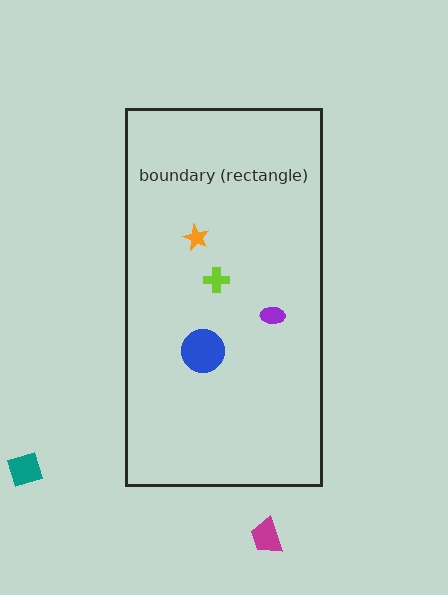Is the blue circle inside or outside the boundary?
Inside.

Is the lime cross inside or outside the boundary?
Inside.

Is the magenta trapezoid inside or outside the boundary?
Outside.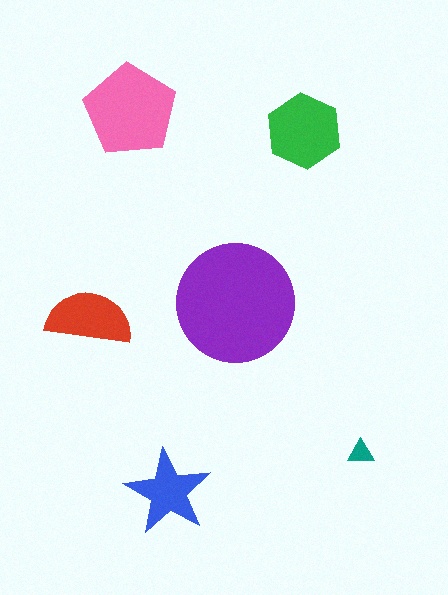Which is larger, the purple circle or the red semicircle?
The purple circle.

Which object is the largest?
The purple circle.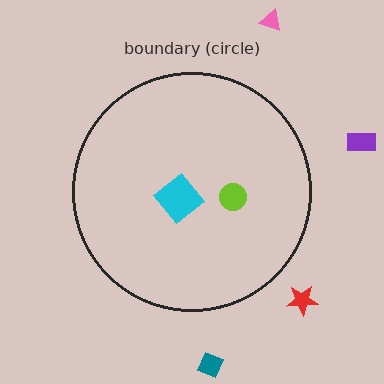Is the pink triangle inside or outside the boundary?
Outside.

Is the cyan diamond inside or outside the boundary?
Inside.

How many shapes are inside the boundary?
2 inside, 4 outside.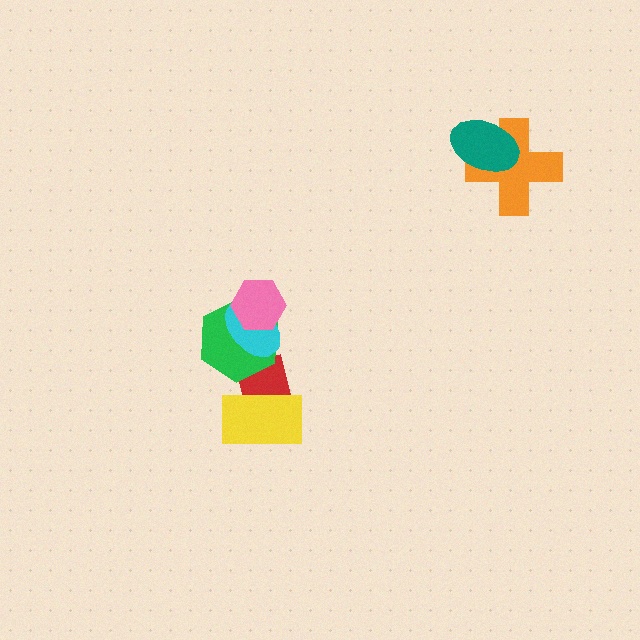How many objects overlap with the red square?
3 objects overlap with the red square.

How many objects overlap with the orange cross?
1 object overlaps with the orange cross.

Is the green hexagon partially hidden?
Yes, it is partially covered by another shape.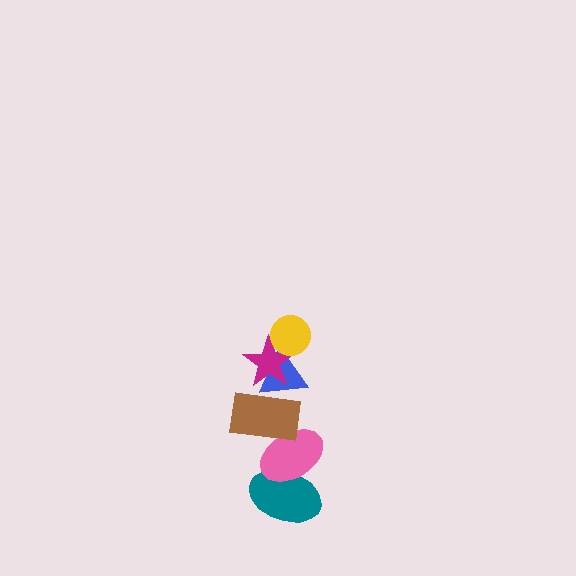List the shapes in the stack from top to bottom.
From top to bottom: the yellow circle, the magenta star, the blue triangle, the brown rectangle, the pink ellipse, the teal ellipse.